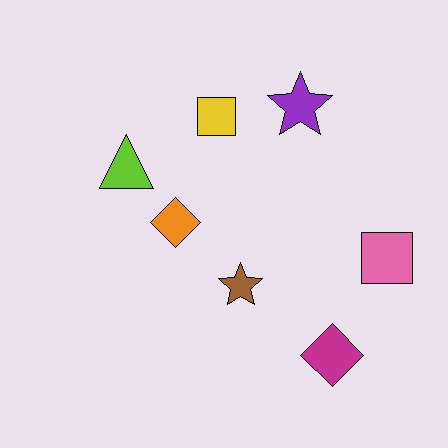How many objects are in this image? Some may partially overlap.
There are 7 objects.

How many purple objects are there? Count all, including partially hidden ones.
There is 1 purple object.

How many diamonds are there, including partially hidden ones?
There are 2 diamonds.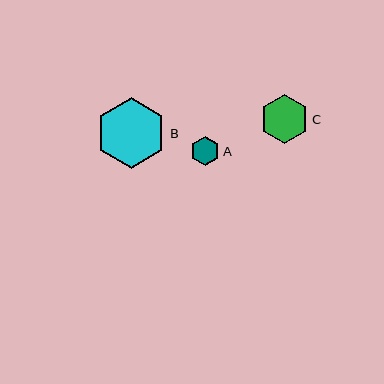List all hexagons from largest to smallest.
From largest to smallest: B, C, A.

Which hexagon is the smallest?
Hexagon A is the smallest with a size of approximately 30 pixels.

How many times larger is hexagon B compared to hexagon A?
Hexagon B is approximately 2.4 times the size of hexagon A.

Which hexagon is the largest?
Hexagon B is the largest with a size of approximately 71 pixels.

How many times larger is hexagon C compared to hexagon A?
Hexagon C is approximately 1.6 times the size of hexagon A.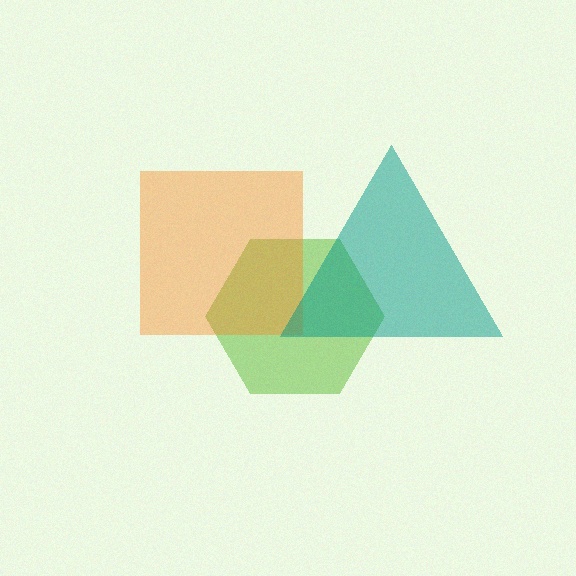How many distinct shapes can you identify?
There are 3 distinct shapes: a lime hexagon, an orange square, a teal triangle.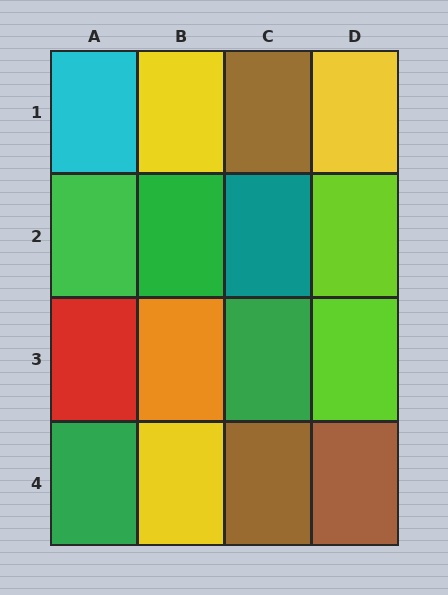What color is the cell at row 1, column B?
Yellow.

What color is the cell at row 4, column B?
Yellow.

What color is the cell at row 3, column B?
Orange.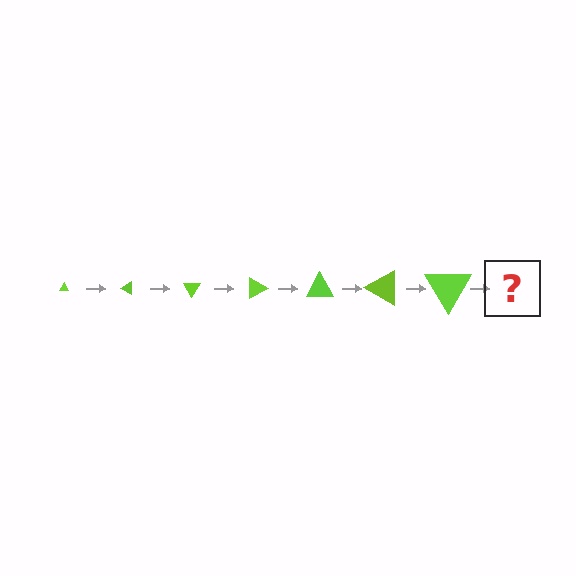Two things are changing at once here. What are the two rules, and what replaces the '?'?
The two rules are that the triangle grows larger each step and it rotates 30 degrees each step. The '?' should be a triangle, larger than the previous one and rotated 210 degrees from the start.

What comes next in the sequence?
The next element should be a triangle, larger than the previous one and rotated 210 degrees from the start.